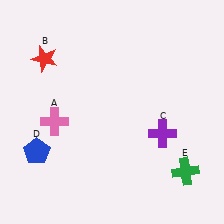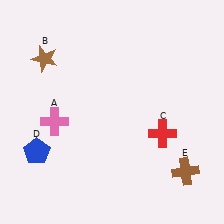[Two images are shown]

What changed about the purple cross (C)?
In Image 1, C is purple. In Image 2, it changed to red.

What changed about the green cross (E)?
In Image 1, E is green. In Image 2, it changed to brown.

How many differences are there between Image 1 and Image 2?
There are 3 differences between the two images.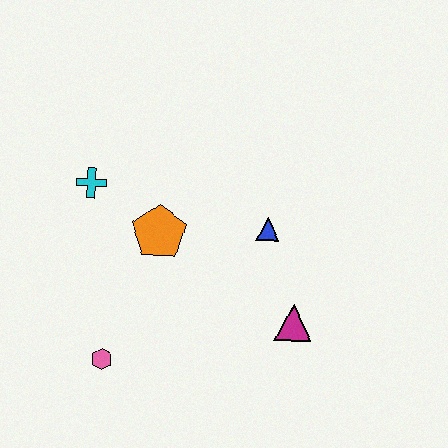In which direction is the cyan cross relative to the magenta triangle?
The cyan cross is to the left of the magenta triangle.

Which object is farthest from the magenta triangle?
The cyan cross is farthest from the magenta triangle.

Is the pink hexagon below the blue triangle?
Yes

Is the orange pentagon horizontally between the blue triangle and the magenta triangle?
No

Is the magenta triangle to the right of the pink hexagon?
Yes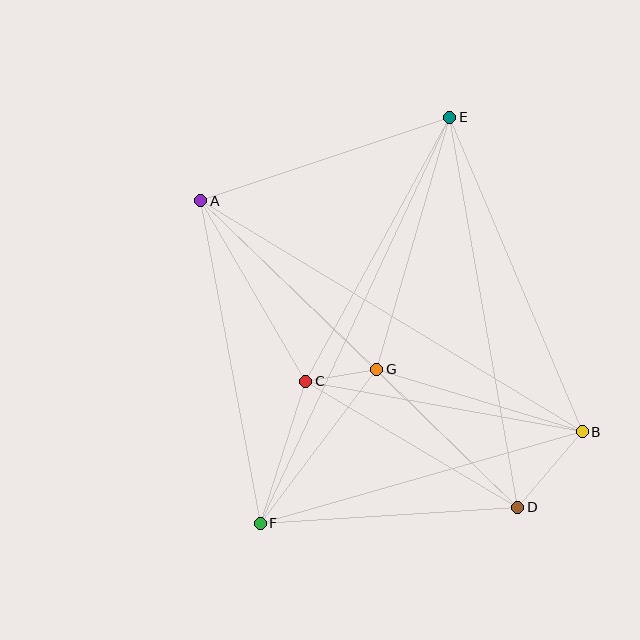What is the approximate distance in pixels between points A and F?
The distance between A and F is approximately 328 pixels.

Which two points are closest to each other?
Points C and G are closest to each other.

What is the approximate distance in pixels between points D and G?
The distance between D and G is approximately 197 pixels.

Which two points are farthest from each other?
Points E and F are farthest from each other.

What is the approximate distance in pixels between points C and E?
The distance between C and E is approximately 301 pixels.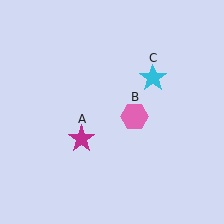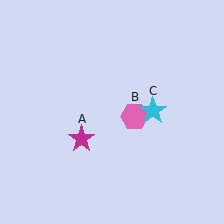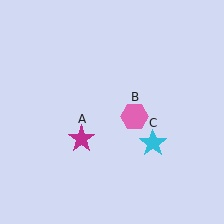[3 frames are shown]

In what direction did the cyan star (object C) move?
The cyan star (object C) moved down.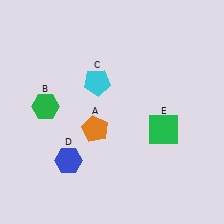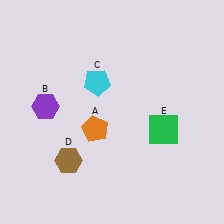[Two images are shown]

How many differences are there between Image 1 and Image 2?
There are 2 differences between the two images.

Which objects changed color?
B changed from green to purple. D changed from blue to brown.